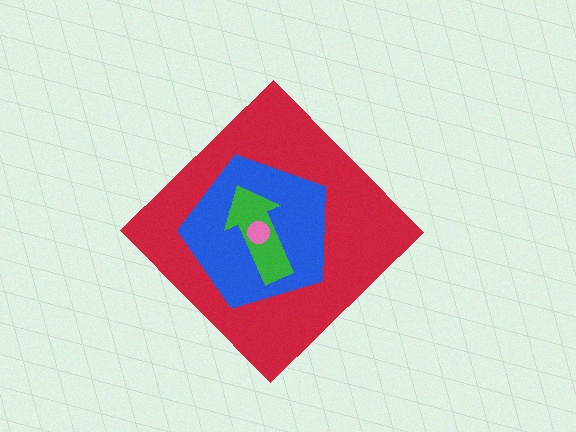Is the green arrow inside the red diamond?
Yes.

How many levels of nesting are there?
4.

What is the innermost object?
The pink circle.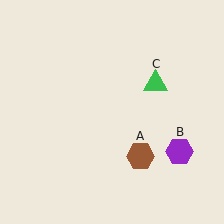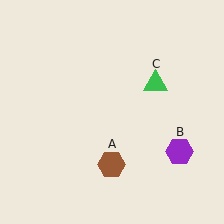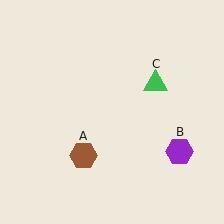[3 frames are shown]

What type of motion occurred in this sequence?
The brown hexagon (object A) rotated clockwise around the center of the scene.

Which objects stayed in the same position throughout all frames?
Purple hexagon (object B) and green triangle (object C) remained stationary.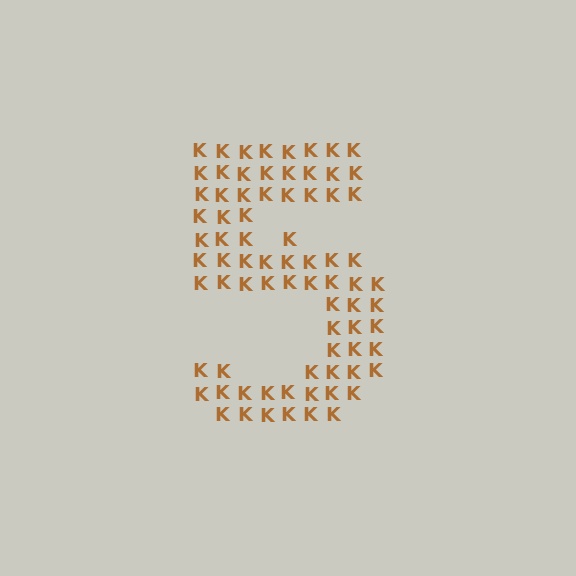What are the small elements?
The small elements are letter K's.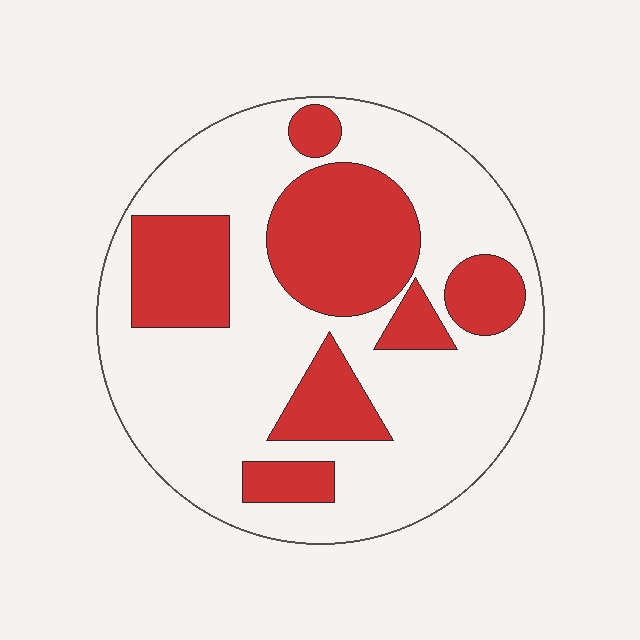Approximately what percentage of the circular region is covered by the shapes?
Approximately 35%.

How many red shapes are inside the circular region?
7.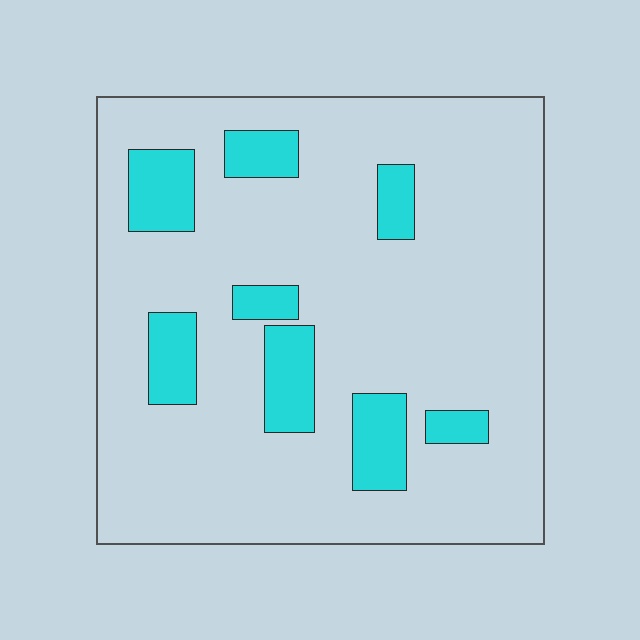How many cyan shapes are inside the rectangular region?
8.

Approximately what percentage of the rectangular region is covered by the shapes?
Approximately 15%.